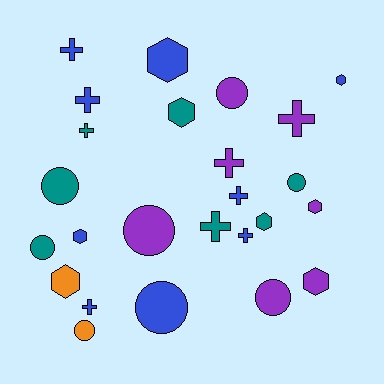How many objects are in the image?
There are 25 objects.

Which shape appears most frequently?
Cross, with 9 objects.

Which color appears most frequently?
Blue, with 9 objects.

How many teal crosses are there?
There are 2 teal crosses.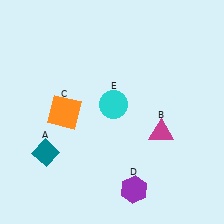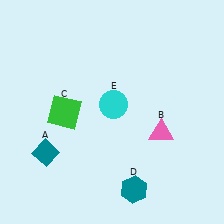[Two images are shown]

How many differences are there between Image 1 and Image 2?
There are 3 differences between the two images.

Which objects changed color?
B changed from magenta to pink. C changed from orange to green. D changed from purple to teal.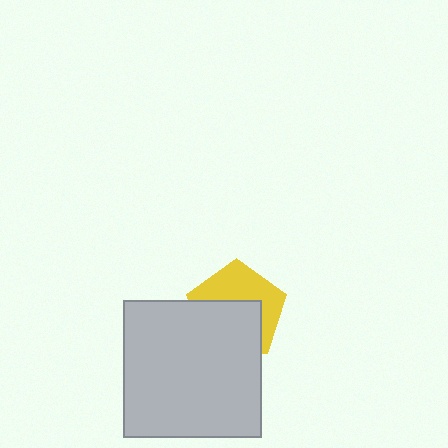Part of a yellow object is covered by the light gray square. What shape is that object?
It is a pentagon.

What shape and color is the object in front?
The object in front is a light gray square.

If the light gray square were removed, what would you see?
You would see the complete yellow pentagon.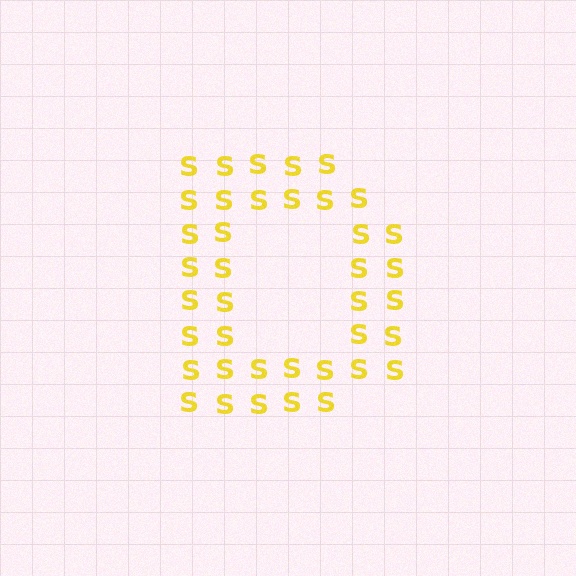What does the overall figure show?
The overall figure shows the letter D.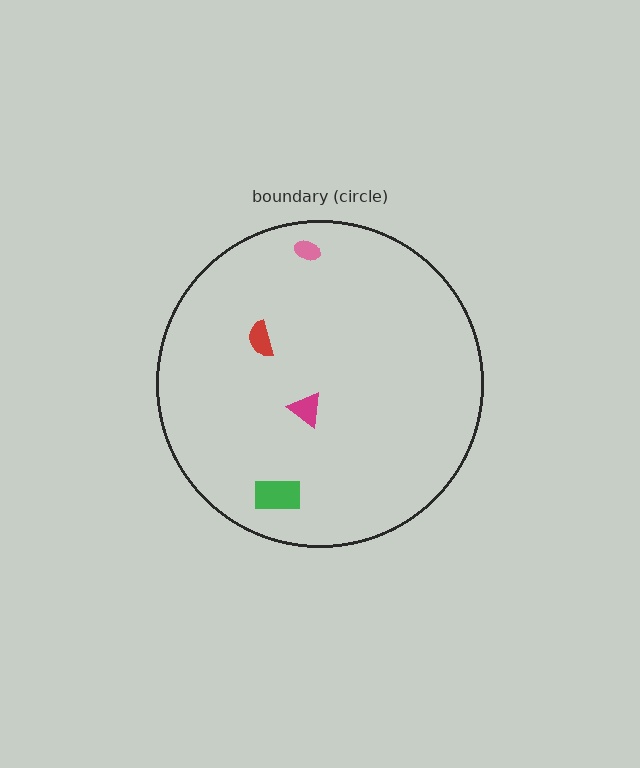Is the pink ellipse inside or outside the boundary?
Inside.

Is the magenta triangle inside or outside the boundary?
Inside.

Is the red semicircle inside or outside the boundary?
Inside.